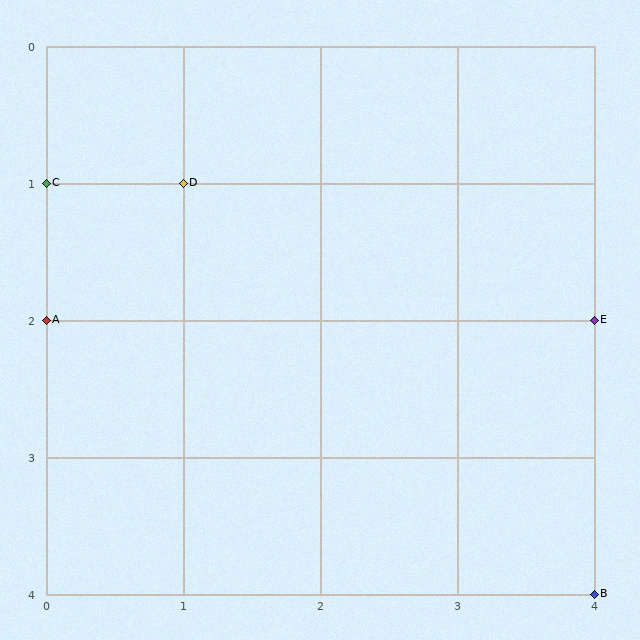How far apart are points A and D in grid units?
Points A and D are 1 column and 1 row apart (about 1.4 grid units diagonally).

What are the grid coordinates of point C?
Point C is at grid coordinates (0, 1).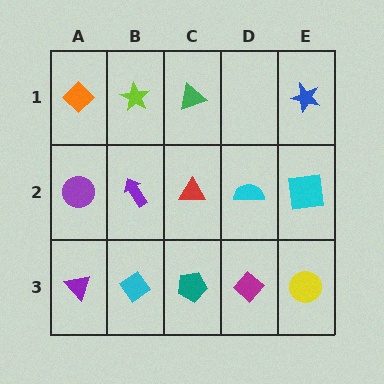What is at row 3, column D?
A magenta diamond.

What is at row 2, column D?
A cyan semicircle.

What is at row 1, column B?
A lime star.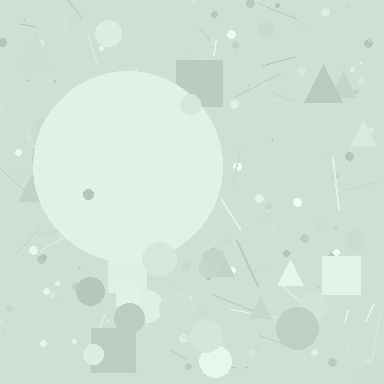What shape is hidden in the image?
A circle is hidden in the image.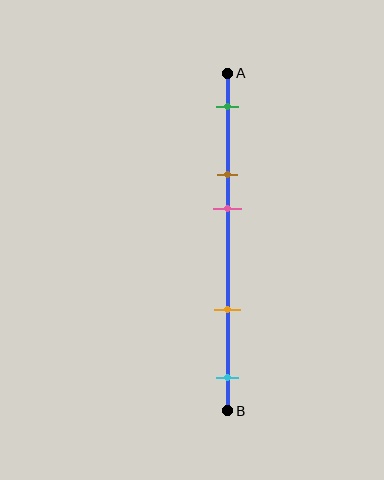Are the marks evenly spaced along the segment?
No, the marks are not evenly spaced.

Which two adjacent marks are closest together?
The brown and pink marks are the closest adjacent pair.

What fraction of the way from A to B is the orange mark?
The orange mark is approximately 70% (0.7) of the way from A to B.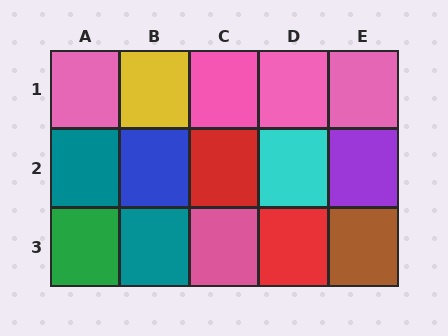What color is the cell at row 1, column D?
Pink.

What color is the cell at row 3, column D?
Red.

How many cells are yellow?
1 cell is yellow.